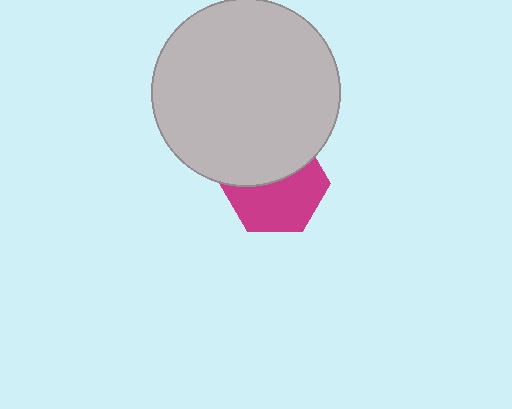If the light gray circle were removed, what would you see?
You would see the complete magenta hexagon.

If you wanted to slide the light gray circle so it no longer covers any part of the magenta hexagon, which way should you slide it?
Slide it up — that is the most direct way to separate the two shapes.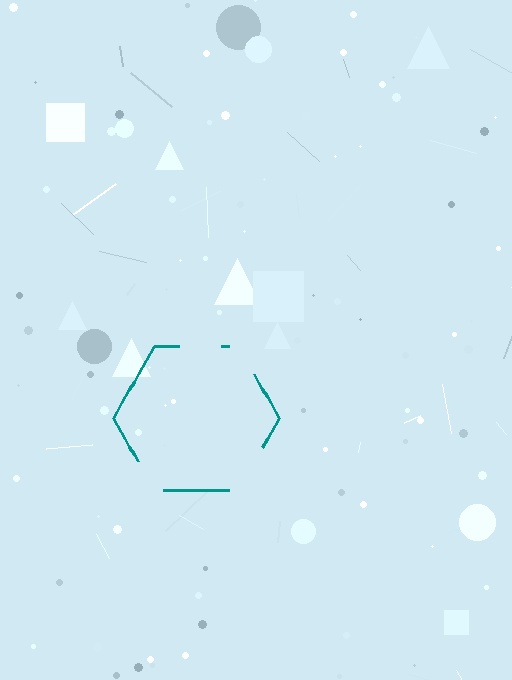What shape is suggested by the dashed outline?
The dashed outline suggests a hexagon.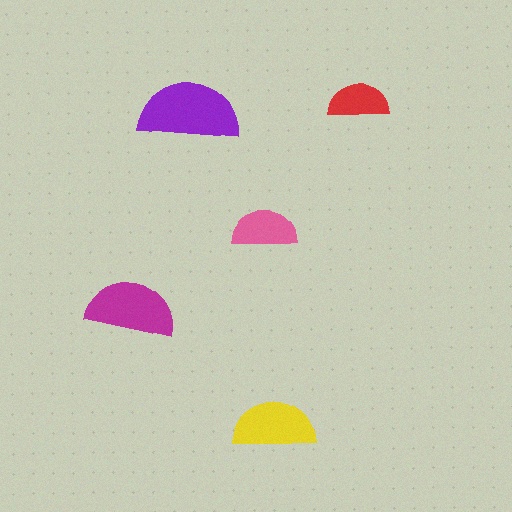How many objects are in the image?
There are 5 objects in the image.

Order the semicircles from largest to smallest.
the purple one, the magenta one, the yellow one, the pink one, the red one.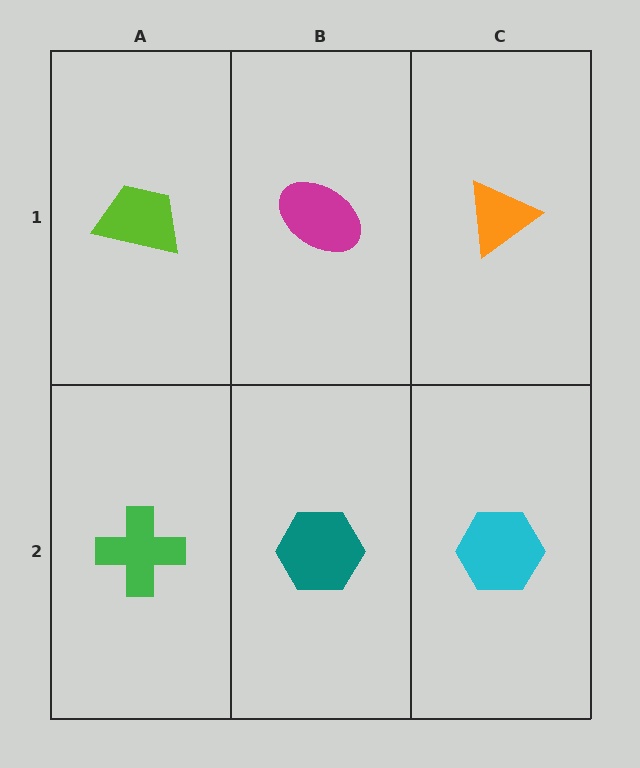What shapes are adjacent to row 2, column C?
An orange triangle (row 1, column C), a teal hexagon (row 2, column B).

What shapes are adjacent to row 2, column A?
A lime trapezoid (row 1, column A), a teal hexagon (row 2, column B).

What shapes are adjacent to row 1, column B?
A teal hexagon (row 2, column B), a lime trapezoid (row 1, column A), an orange triangle (row 1, column C).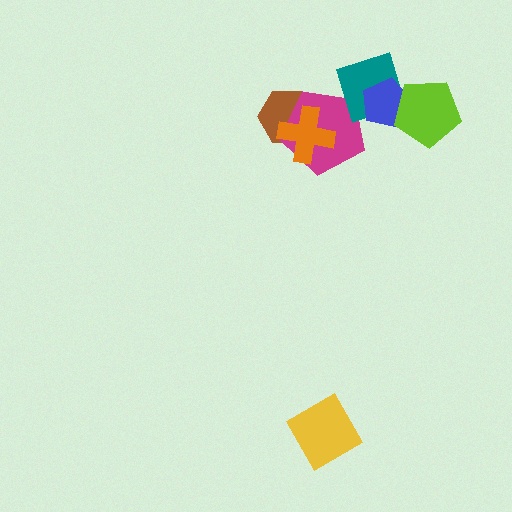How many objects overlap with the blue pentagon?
2 objects overlap with the blue pentagon.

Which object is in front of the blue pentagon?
The lime pentagon is in front of the blue pentagon.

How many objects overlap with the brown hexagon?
2 objects overlap with the brown hexagon.